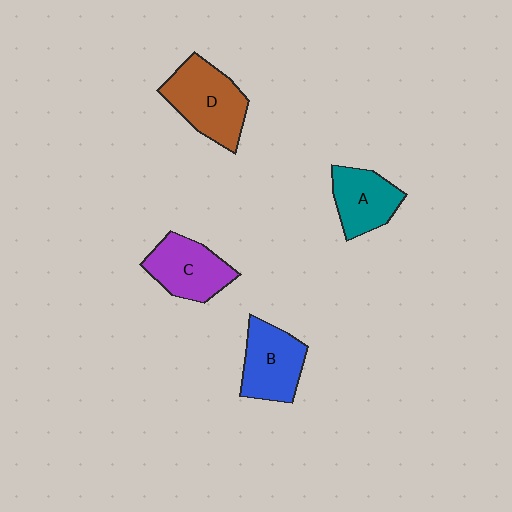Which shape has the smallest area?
Shape A (teal).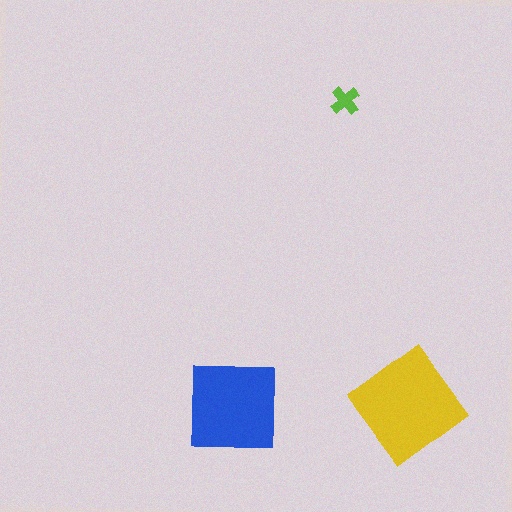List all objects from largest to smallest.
The yellow diamond, the blue square, the lime cross.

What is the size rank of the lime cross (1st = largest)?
3rd.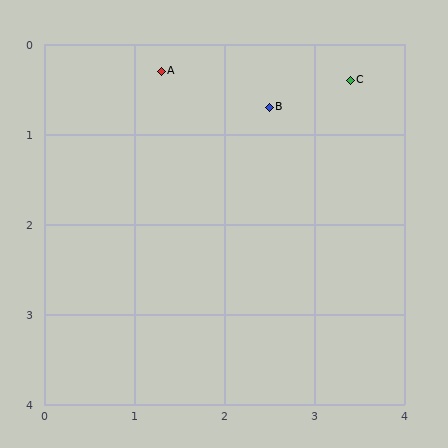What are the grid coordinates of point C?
Point C is at approximately (3.4, 0.4).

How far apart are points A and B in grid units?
Points A and B are about 1.3 grid units apart.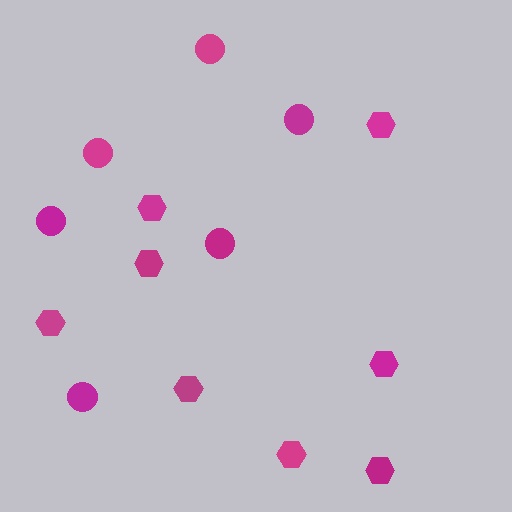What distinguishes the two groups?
There are 2 groups: one group of hexagons (8) and one group of circles (6).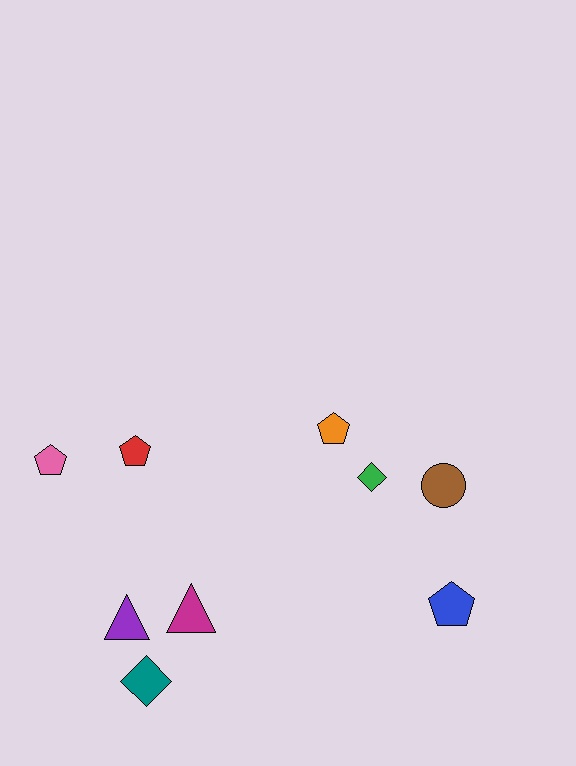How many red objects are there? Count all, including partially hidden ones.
There is 1 red object.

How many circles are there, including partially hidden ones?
There is 1 circle.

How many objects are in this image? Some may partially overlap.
There are 9 objects.